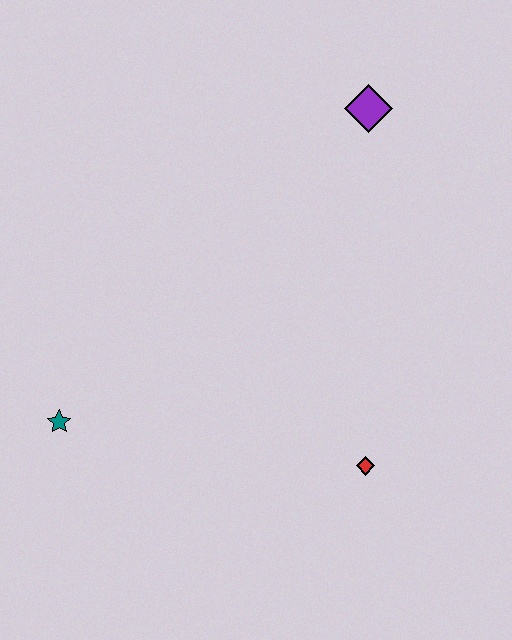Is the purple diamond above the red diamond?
Yes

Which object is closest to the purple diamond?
The red diamond is closest to the purple diamond.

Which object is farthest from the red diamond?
The purple diamond is farthest from the red diamond.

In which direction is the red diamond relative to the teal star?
The red diamond is to the right of the teal star.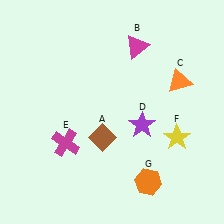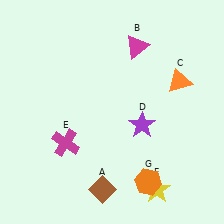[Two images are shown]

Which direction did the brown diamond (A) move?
The brown diamond (A) moved down.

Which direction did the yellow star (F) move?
The yellow star (F) moved down.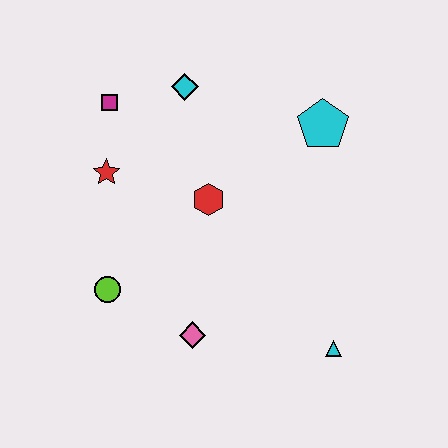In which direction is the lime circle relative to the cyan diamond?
The lime circle is below the cyan diamond.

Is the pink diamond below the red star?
Yes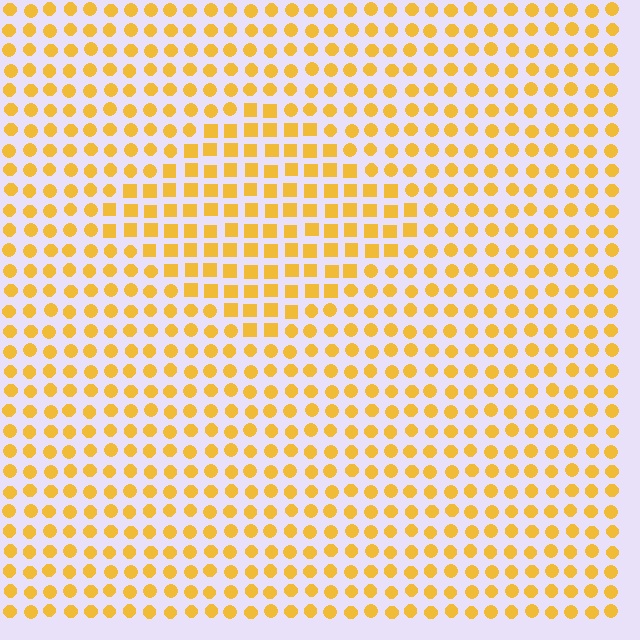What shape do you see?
I see a diamond.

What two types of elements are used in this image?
The image uses squares inside the diamond region and circles outside it.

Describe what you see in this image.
The image is filled with small yellow elements arranged in a uniform grid. A diamond-shaped region contains squares, while the surrounding area contains circles. The boundary is defined purely by the change in element shape.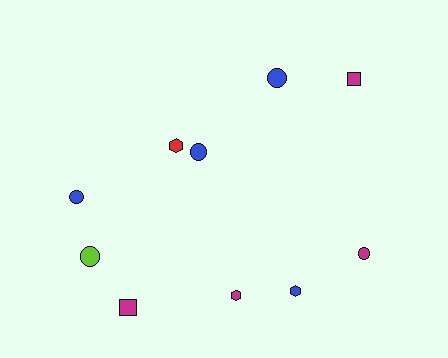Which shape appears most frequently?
Circle, with 5 objects.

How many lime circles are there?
There is 1 lime circle.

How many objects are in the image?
There are 10 objects.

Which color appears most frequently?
Blue, with 4 objects.